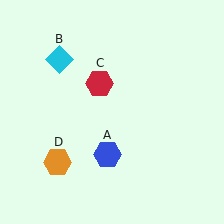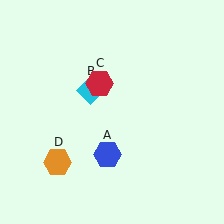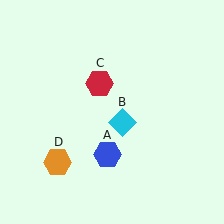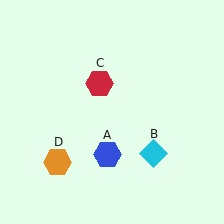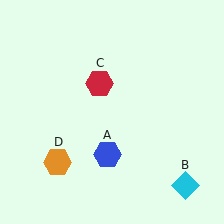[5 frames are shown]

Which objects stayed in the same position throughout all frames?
Blue hexagon (object A) and red hexagon (object C) and orange hexagon (object D) remained stationary.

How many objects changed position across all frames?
1 object changed position: cyan diamond (object B).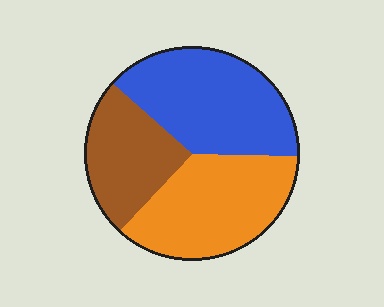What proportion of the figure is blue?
Blue takes up about two fifths (2/5) of the figure.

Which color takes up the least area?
Brown, at roughly 25%.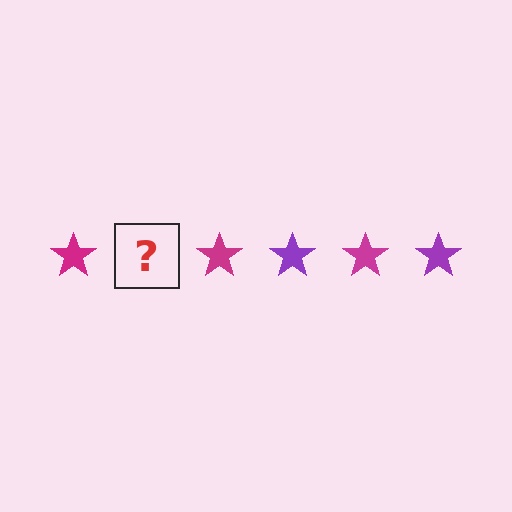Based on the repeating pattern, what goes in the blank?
The blank should be a purple star.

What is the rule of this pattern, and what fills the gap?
The rule is that the pattern cycles through magenta, purple stars. The gap should be filled with a purple star.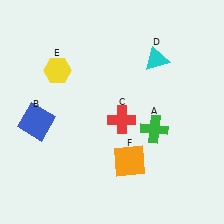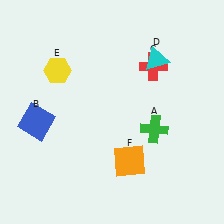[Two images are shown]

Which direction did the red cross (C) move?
The red cross (C) moved up.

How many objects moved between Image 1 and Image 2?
1 object moved between the two images.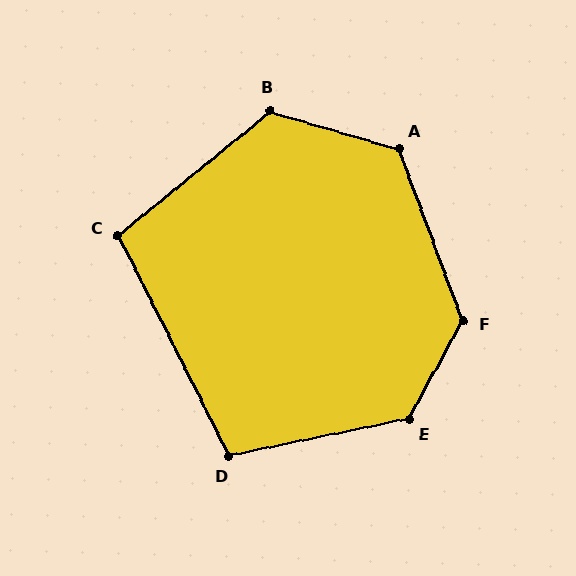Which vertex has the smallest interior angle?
C, at approximately 103 degrees.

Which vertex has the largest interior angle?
F, at approximately 131 degrees.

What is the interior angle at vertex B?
Approximately 124 degrees (obtuse).